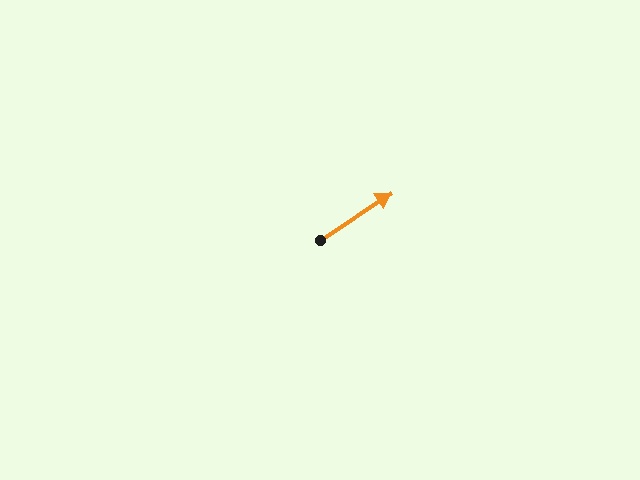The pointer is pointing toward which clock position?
Roughly 2 o'clock.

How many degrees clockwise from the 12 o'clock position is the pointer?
Approximately 56 degrees.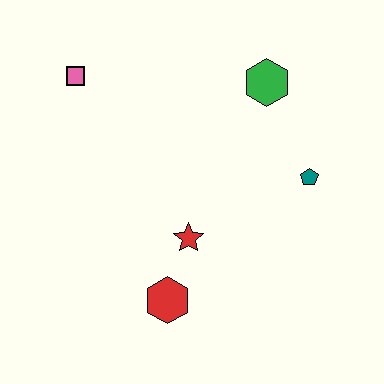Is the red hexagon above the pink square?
No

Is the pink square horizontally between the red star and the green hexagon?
No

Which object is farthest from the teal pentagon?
The pink square is farthest from the teal pentagon.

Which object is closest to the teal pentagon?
The green hexagon is closest to the teal pentagon.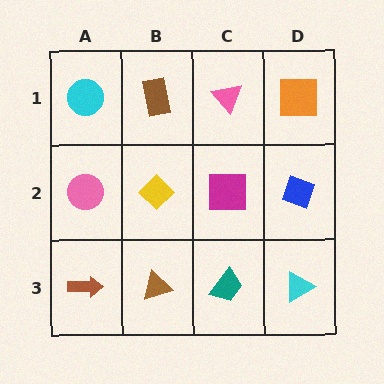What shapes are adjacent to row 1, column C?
A magenta square (row 2, column C), a brown rectangle (row 1, column B), an orange square (row 1, column D).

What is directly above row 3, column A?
A pink circle.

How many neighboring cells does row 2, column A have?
3.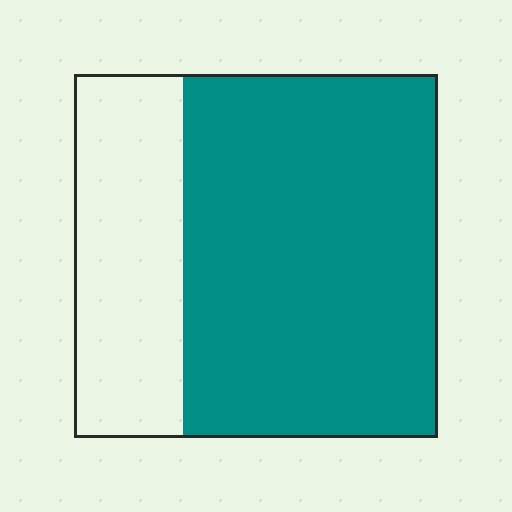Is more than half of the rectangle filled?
Yes.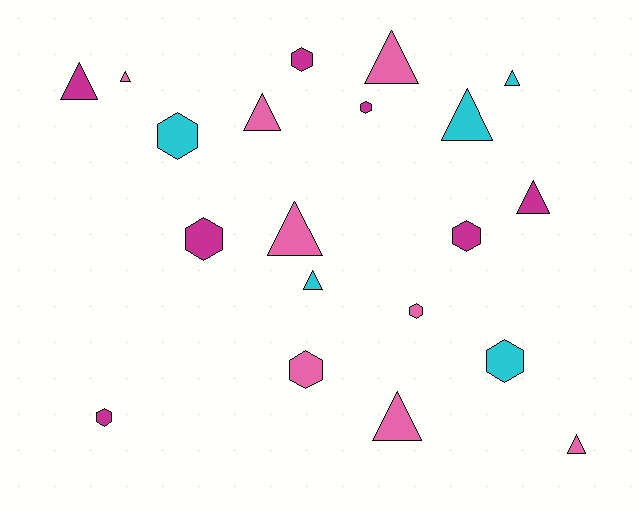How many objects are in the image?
There are 20 objects.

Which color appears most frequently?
Pink, with 8 objects.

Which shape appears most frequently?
Triangle, with 11 objects.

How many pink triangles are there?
There are 6 pink triangles.